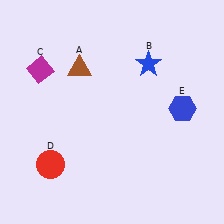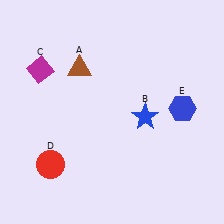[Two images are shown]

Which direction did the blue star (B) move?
The blue star (B) moved down.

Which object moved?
The blue star (B) moved down.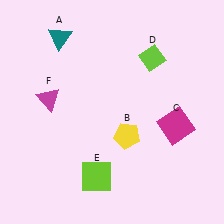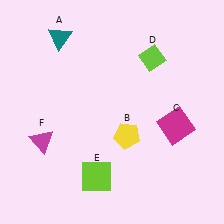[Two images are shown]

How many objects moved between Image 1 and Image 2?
1 object moved between the two images.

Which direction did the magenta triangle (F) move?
The magenta triangle (F) moved down.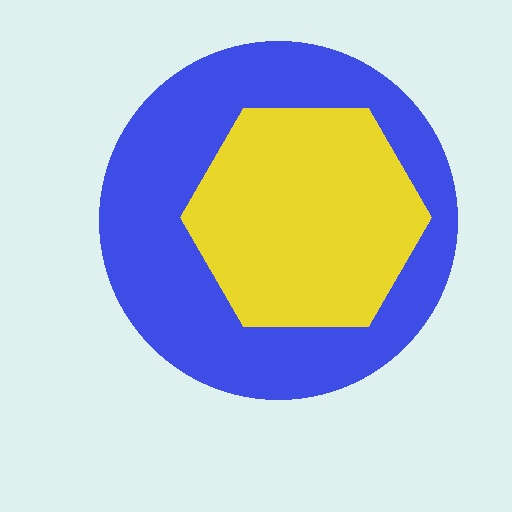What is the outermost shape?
The blue circle.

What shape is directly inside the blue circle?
The yellow hexagon.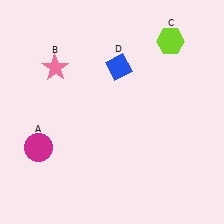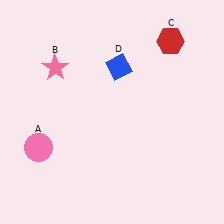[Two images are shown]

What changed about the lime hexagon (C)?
In Image 1, C is lime. In Image 2, it changed to red.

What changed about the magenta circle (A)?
In Image 1, A is magenta. In Image 2, it changed to pink.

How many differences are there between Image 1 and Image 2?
There are 2 differences between the two images.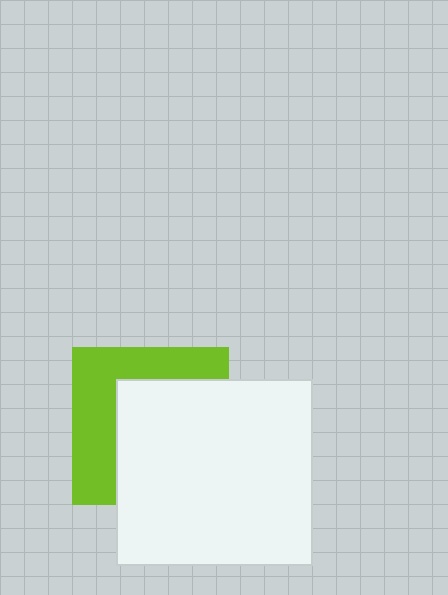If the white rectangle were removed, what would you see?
You would see the complete lime square.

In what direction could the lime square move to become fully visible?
The lime square could move toward the upper-left. That would shift it out from behind the white rectangle entirely.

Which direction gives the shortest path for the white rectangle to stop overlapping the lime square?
Moving toward the lower-right gives the shortest separation.